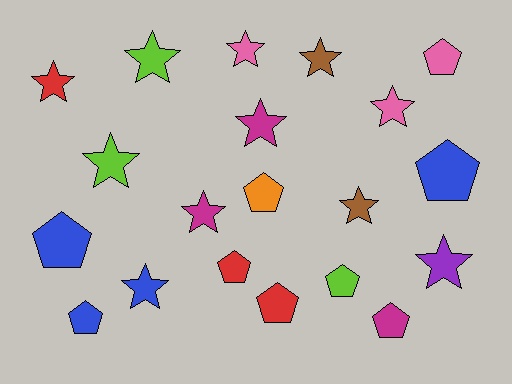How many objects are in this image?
There are 20 objects.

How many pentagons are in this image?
There are 9 pentagons.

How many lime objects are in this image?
There are 3 lime objects.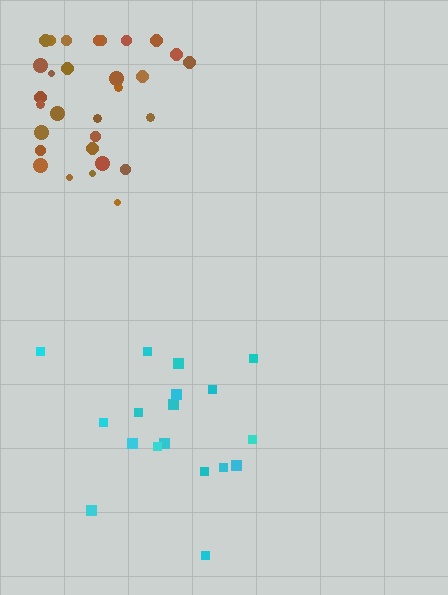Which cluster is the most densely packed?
Brown.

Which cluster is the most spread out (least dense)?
Cyan.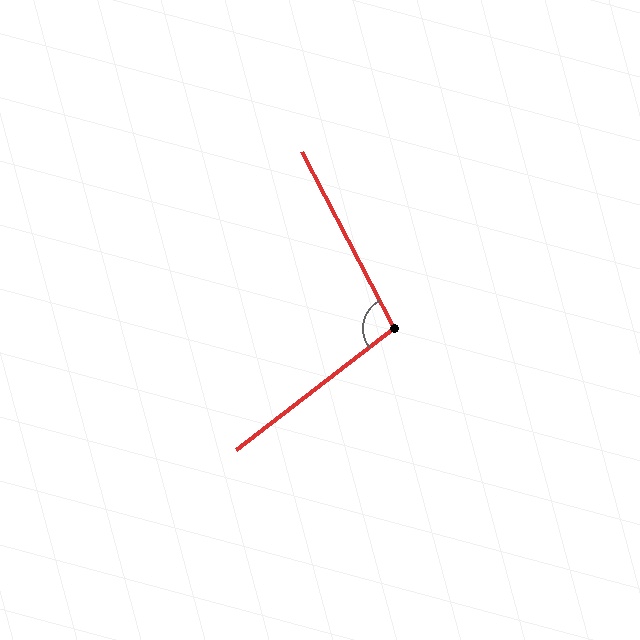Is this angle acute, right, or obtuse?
It is obtuse.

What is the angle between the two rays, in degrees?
Approximately 100 degrees.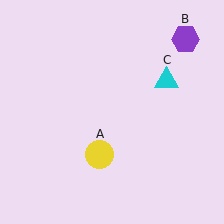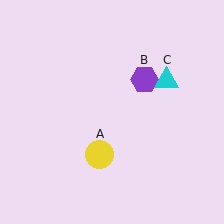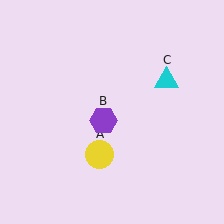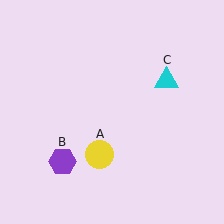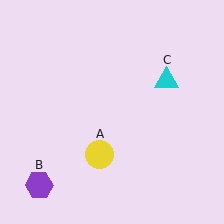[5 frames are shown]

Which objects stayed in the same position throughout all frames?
Yellow circle (object A) and cyan triangle (object C) remained stationary.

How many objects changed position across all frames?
1 object changed position: purple hexagon (object B).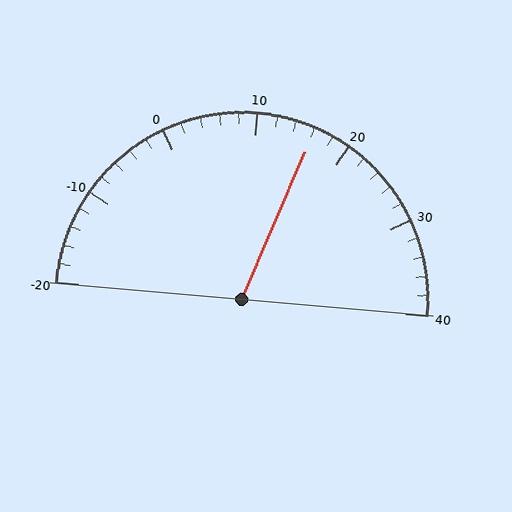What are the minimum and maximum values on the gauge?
The gauge ranges from -20 to 40.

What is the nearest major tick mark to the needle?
The nearest major tick mark is 20.